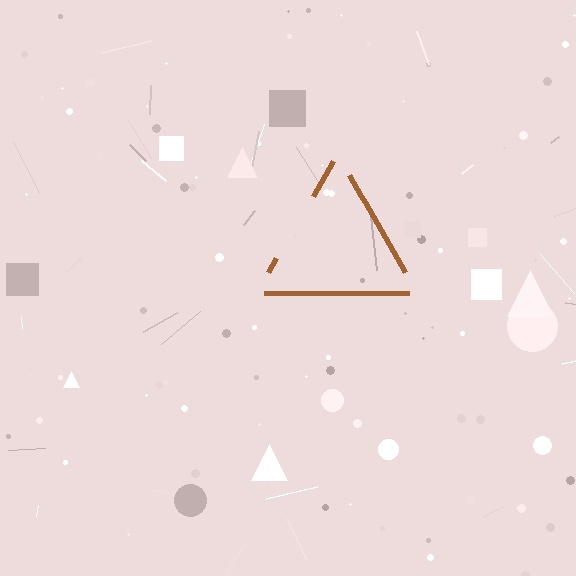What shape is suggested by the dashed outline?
The dashed outline suggests a triangle.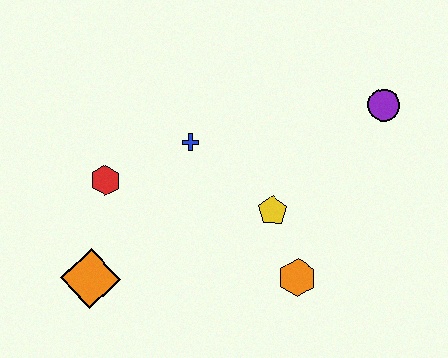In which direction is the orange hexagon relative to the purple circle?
The orange hexagon is below the purple circle.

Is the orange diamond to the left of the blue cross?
Yes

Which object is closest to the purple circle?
The yellow pentagon is closest to the purple circle.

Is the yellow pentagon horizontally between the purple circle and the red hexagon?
Yes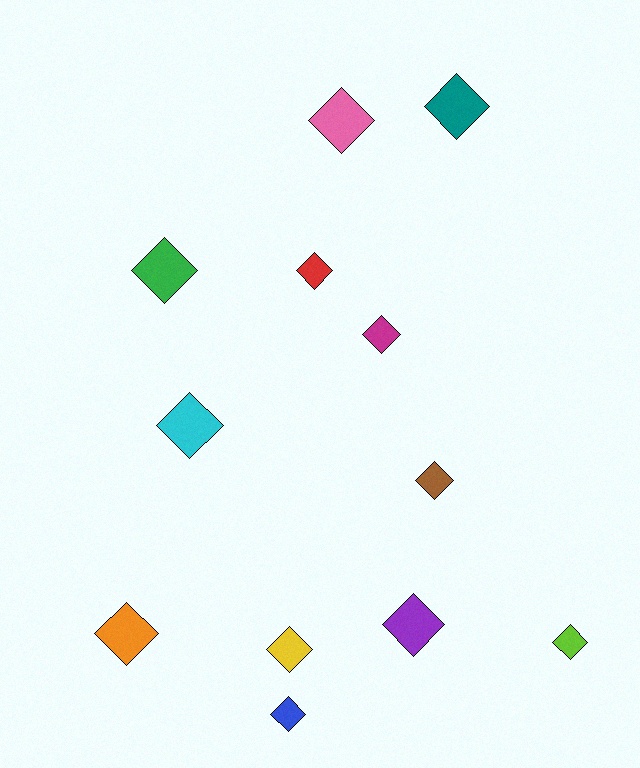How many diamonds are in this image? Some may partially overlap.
There are 12 diamonds.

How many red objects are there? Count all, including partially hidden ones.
There is 1 red object.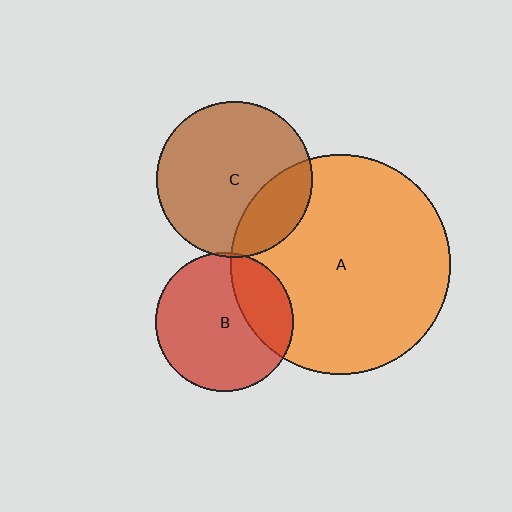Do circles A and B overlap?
Yes.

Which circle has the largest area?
Circle A (orange).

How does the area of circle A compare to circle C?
Approximately 2.0 times.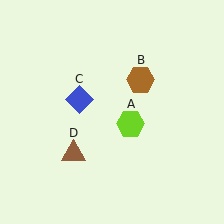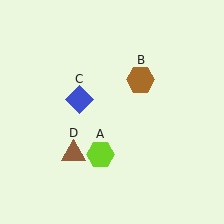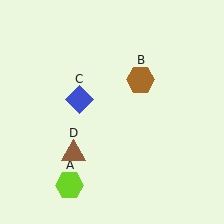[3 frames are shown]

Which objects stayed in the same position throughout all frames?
Brown hexagon (object B) and blue diamond (object C) and brown triangle (object D) remained stationary.